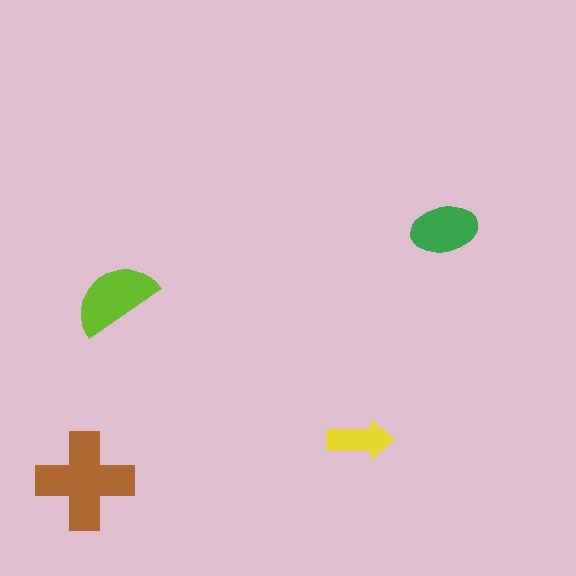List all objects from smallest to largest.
The yellow arrow, the green ellipse, the lime semicircle, the brown cross.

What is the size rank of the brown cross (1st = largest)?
1st.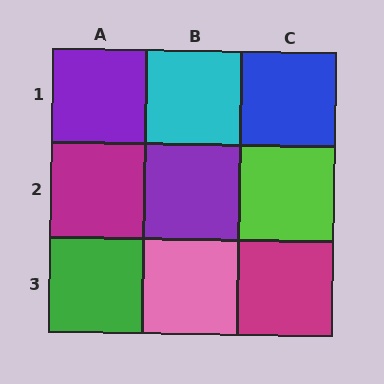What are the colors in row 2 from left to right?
Magenta, purple, lime.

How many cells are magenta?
2 cells are magenta.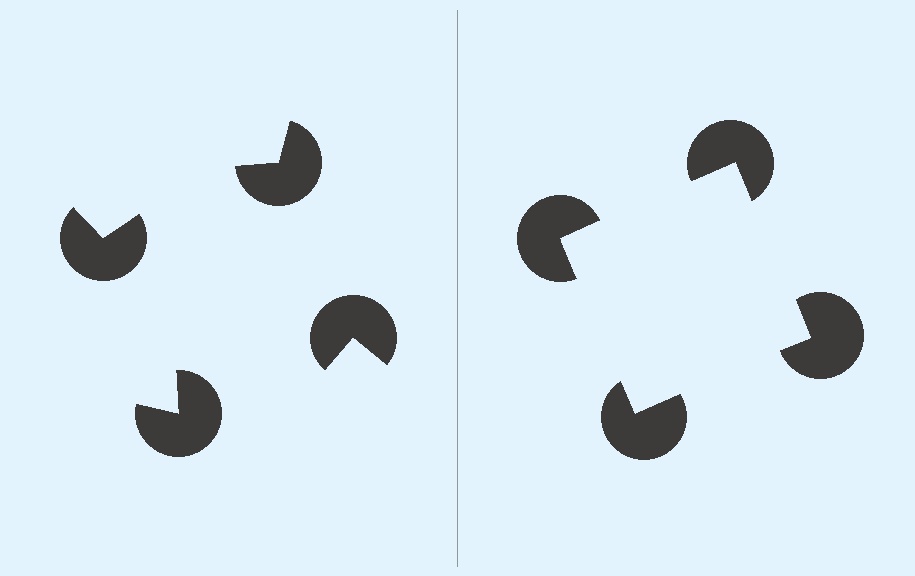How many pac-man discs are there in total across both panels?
8 — 4 on each side.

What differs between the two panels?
The pac-man discs are positioned identically on both sides; only the wedge orientations differ. On the right they align to a square; on the left they are misaligned.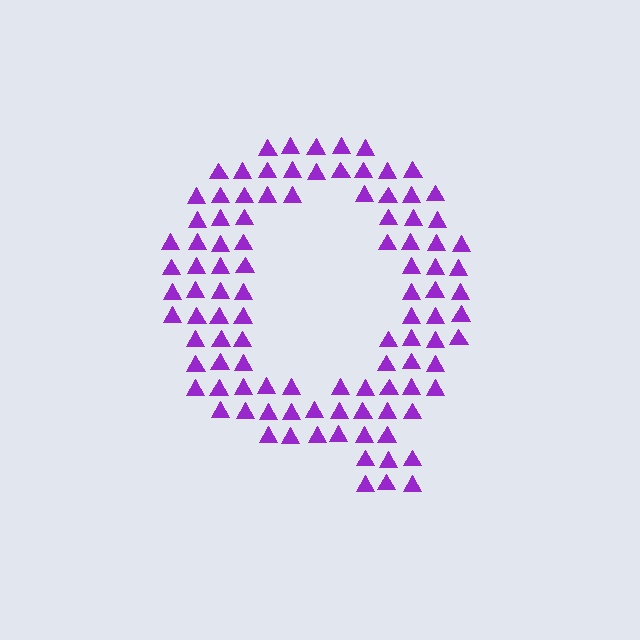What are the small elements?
The small elements are triangles.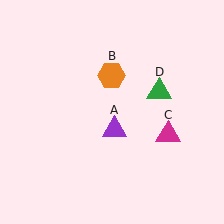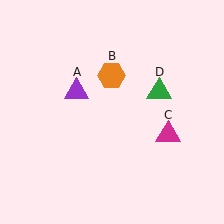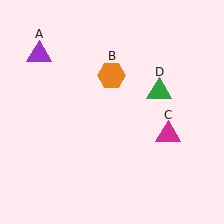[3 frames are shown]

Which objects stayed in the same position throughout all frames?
Orange hexagon (object B) and magenta triangle (object C) and green triangle (object D) remained stationary.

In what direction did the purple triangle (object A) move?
The purple triangle (object A) moved up and to the left.